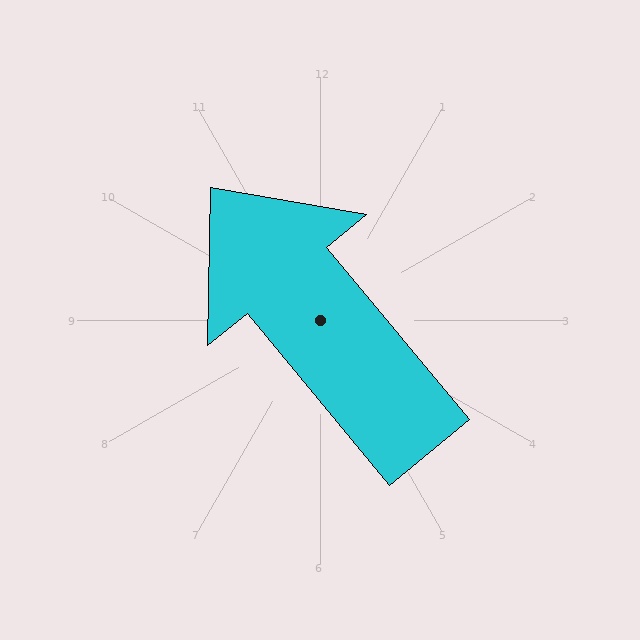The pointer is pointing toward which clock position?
Roughly 11 o'clock.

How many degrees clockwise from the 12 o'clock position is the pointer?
Approximately 320 degrees.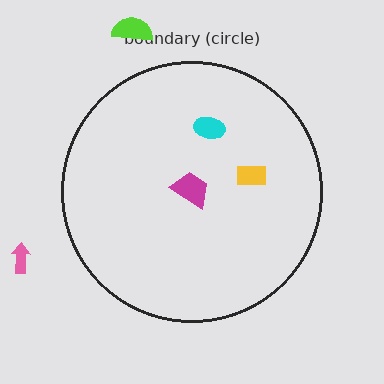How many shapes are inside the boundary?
3 inside, 2 outside.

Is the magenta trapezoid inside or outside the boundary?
Inside.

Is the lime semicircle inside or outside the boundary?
Outside.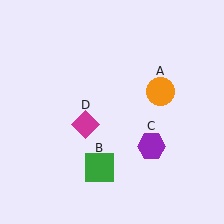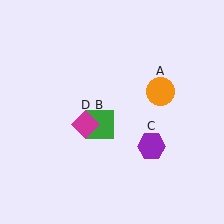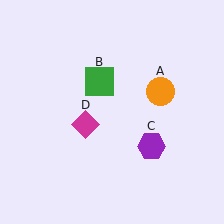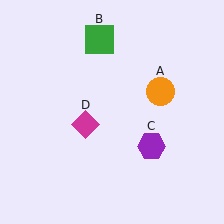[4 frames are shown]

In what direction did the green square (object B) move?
The green square (object B) moved up.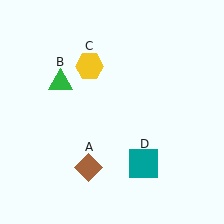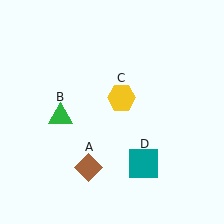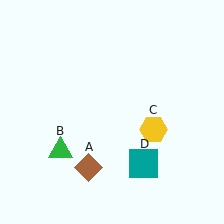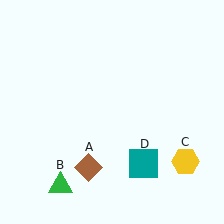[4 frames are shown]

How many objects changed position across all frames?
2 objects changed position: green triangle (object B), yellow hexagon (object C).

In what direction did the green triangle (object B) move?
The green triangle (object B) moved down.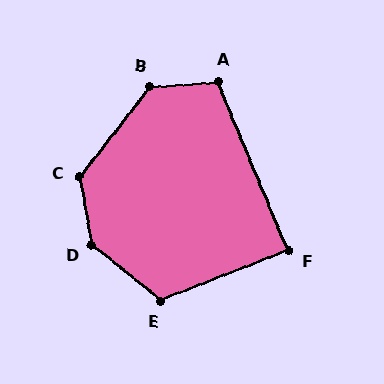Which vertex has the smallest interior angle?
F, at approximately 89 degrees.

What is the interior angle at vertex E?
Approximately 120 degrees (obtuse).